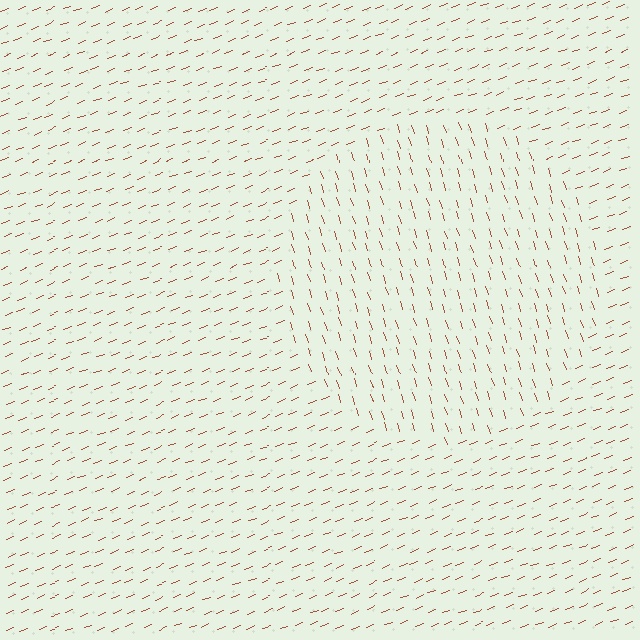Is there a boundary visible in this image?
Yes, there is a texture boundary formed by a change in line orientation.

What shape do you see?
I see a circle.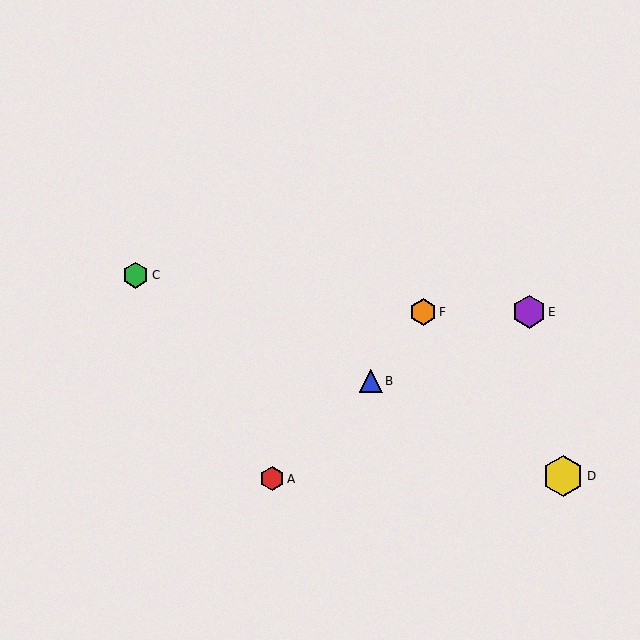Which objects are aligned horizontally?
Objects E, F are aligned horizontally.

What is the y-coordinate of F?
Object F is at y≈312.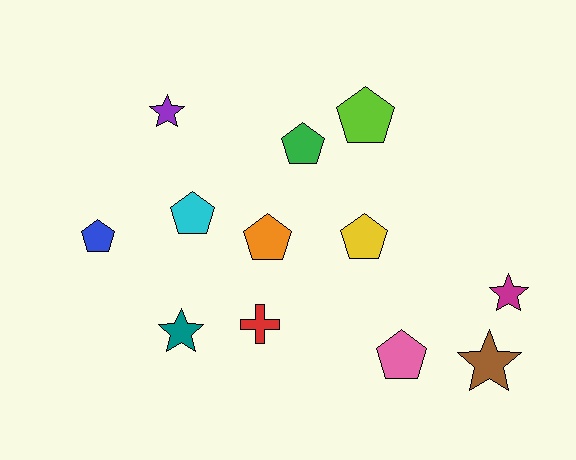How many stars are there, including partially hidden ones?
There are 4 stars.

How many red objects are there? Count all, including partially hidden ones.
There is 1 red object.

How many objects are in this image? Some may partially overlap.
There are 12 objects.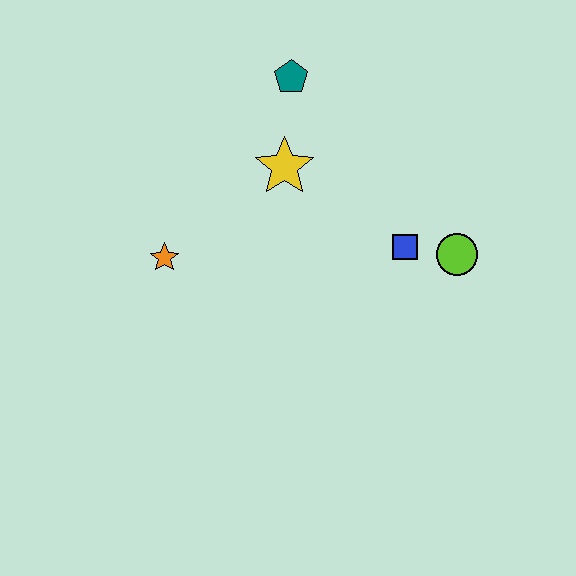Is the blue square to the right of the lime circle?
No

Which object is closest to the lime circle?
The blue square is closest to the lime circle.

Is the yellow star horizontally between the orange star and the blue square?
Yes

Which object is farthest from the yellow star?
The lime circle is farthest from the yellow star.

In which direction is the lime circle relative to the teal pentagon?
The lime circle is below the teal pentagon.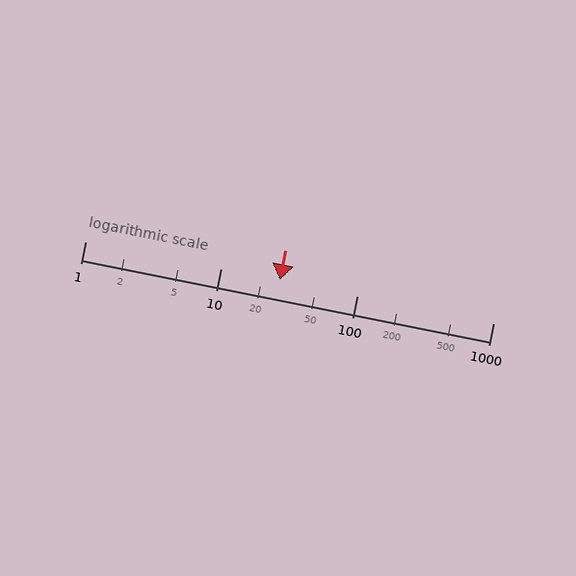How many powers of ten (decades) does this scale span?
The scale spans 3 decades, from 1 to 1000.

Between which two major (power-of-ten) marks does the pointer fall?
The pointer is between 10 and 100.